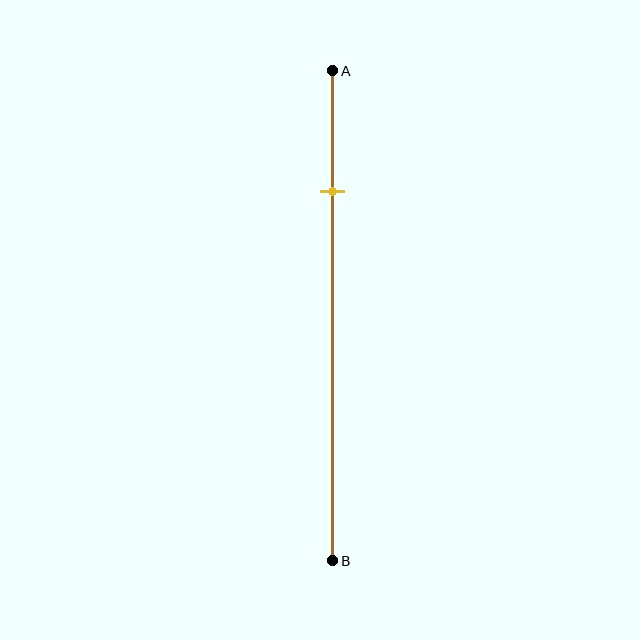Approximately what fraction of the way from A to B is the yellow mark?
The yellow mark is approximately 25% of the way from A to B.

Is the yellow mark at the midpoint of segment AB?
No, the mark is at about 25% from A, not at the 50% midpoint.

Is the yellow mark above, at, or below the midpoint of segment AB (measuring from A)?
The yellow mark is above the midpoint of segment AB.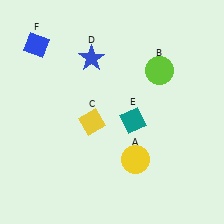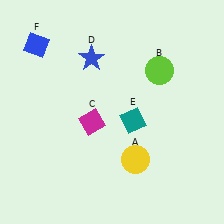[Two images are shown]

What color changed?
The diamond (C) changed from yellow in Image 1 to magenta in Image 2.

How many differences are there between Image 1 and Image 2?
There is 1 difference between the two images.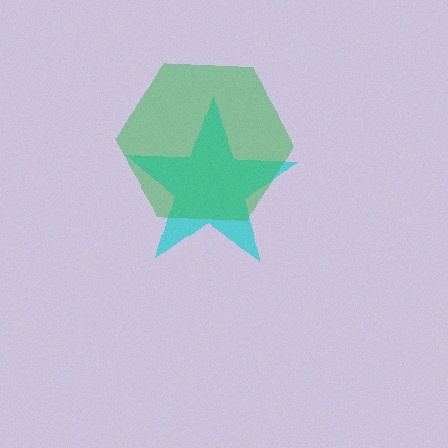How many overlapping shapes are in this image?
There are 2 overlapping shapes in the image.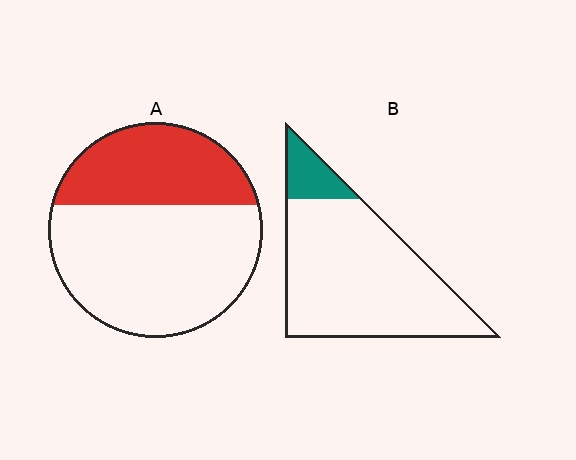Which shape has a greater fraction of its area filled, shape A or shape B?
Shape A.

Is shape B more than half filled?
No.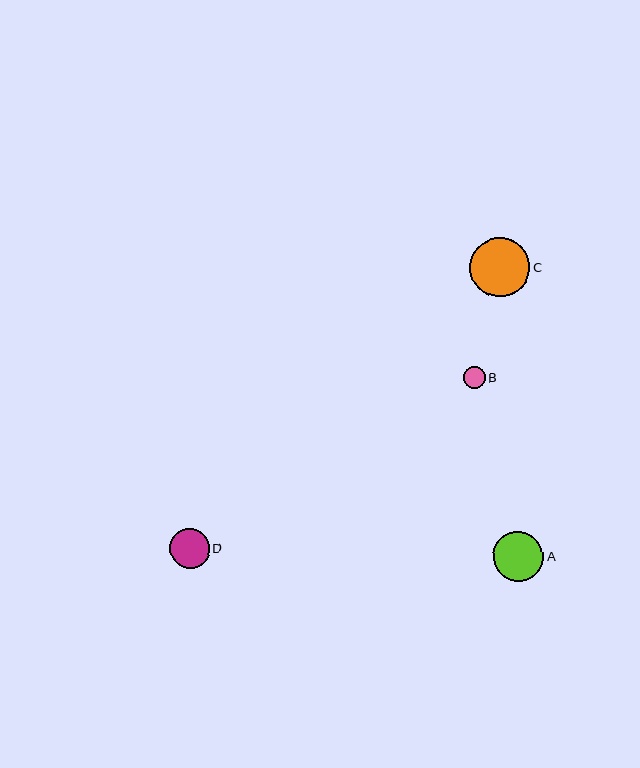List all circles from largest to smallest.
From largest to smallest: C, A, D, B.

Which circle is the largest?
Circle C is the largest with a size of approximately 60 pixels.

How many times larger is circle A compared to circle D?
Circle A is approximately 1.2 times the size of circle D.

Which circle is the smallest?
Circle B is the smallest with a size of approximately 22 pixels.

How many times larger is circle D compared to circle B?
Circle D is approximately 1.9 times the size of circle B.